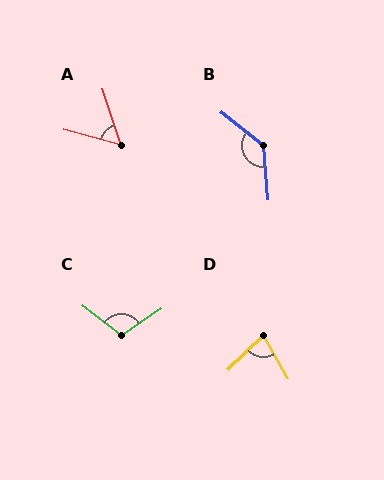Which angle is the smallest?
A, at approximately 56 degrees.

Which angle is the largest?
B, at approximately 133 degrees.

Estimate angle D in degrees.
Approximately 74 degrees.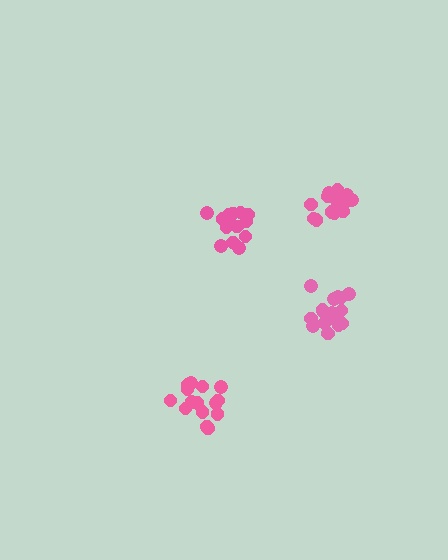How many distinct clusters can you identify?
There are 4 distinct clusters.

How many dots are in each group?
Group 1: 15 dots, Group 2: 16 dots, Group 3: 14 dots, Group 4: 18 dots (63 total).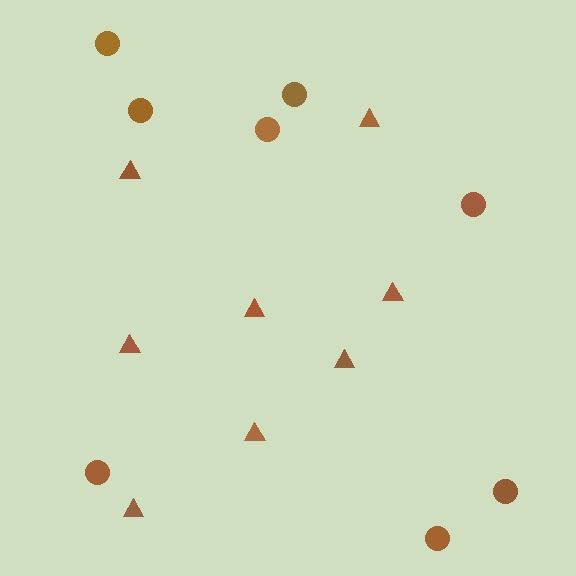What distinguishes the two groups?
There are 2 groups: one group of triangles (8) and one group of circles (8).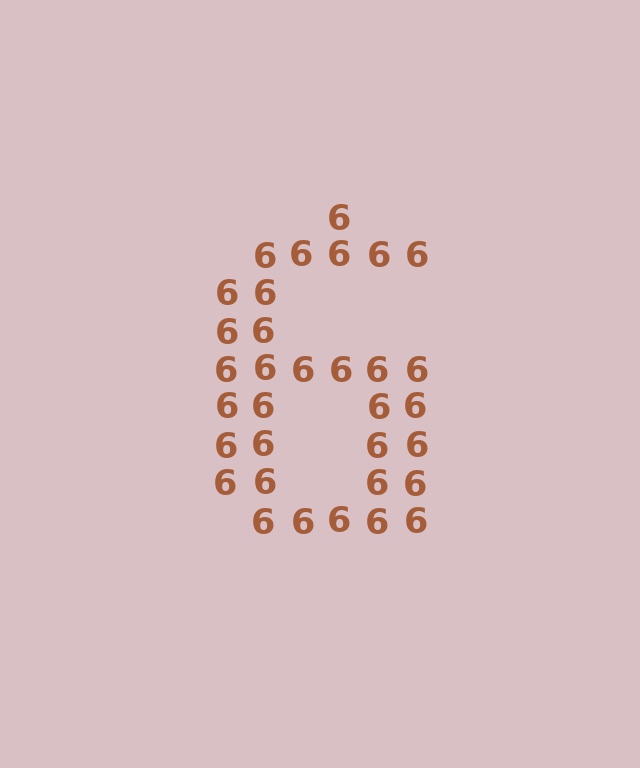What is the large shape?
The large shape is the digit 6.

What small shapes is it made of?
It is made of small digit 6's.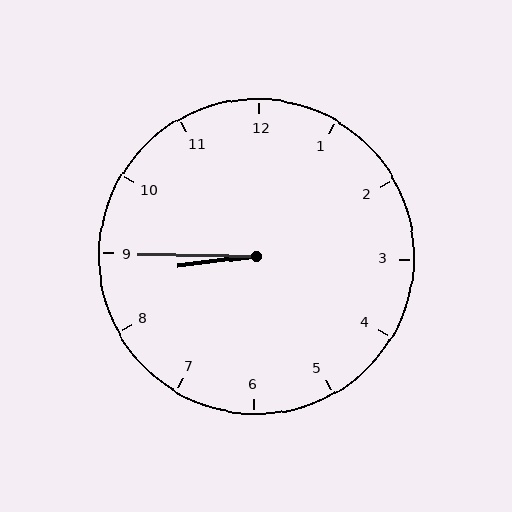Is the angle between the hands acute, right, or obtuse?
It is acute.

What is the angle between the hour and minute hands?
Approximately 8 degrees.